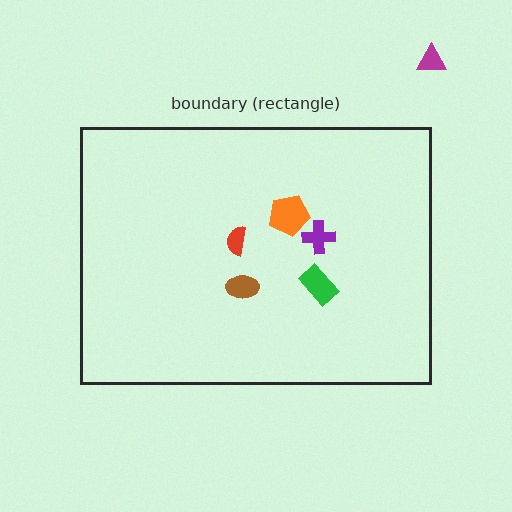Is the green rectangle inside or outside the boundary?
Inside.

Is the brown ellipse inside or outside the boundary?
Inside.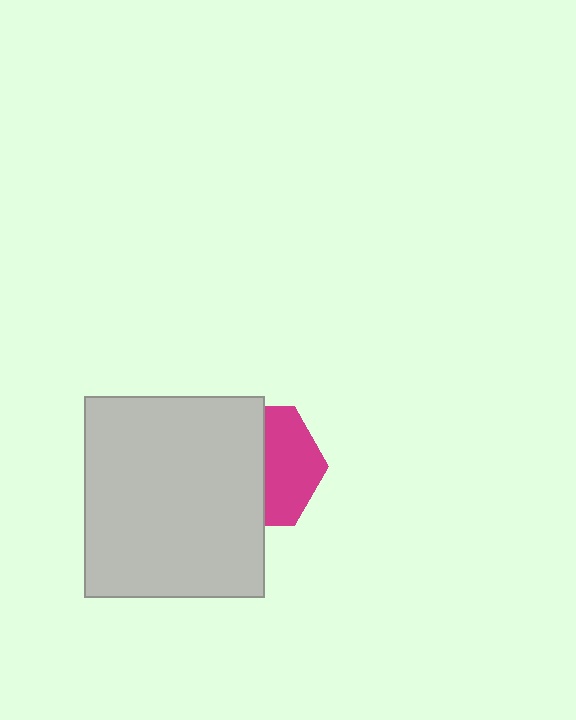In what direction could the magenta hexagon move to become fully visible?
The magenta hexagon could move right. That would shift it out from behind the light gray rectangle entirely.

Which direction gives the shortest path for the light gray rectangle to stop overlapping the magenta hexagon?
Moving left gives the shortest separation.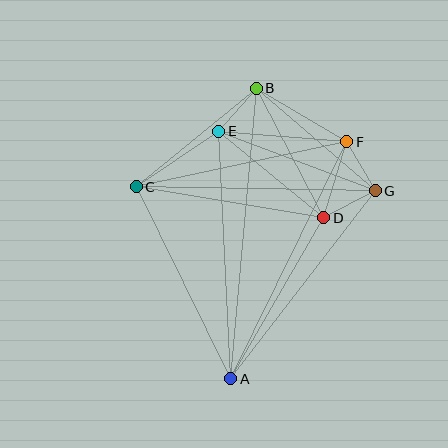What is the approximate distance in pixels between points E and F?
The distance between E and F is approximately 128 pixels.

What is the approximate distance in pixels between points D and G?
The distance between D and G is approximately 58 pixels.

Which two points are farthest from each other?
Points A and B are farthest from each other.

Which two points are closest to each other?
Points F and G are closest to each other.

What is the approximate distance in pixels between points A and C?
The distance between A and C is approximately 214 pixels.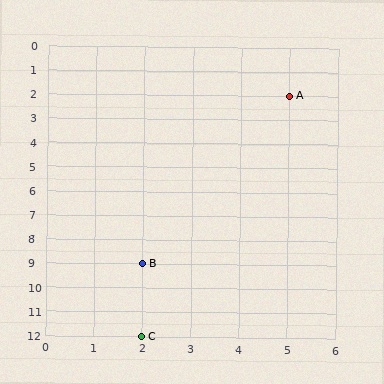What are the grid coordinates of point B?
Point B is at grid coordinates (2, 9).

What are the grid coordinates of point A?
Point A is at grid coordinates (5, 2).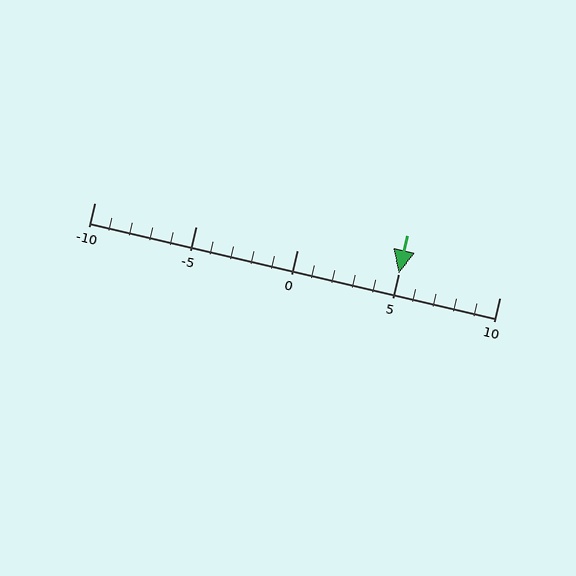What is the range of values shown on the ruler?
The ruler shows values from -10 to 10.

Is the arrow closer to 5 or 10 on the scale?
The arrow is closer to 5.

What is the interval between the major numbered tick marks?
The major tick marks are spaced 5 units apart.